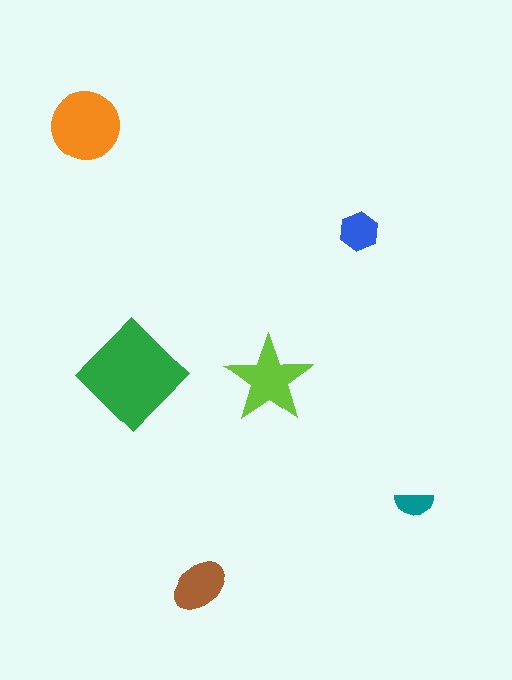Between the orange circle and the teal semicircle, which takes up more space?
The orange circle.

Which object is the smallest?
The teal semicircle.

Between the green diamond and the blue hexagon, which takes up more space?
The green diamond.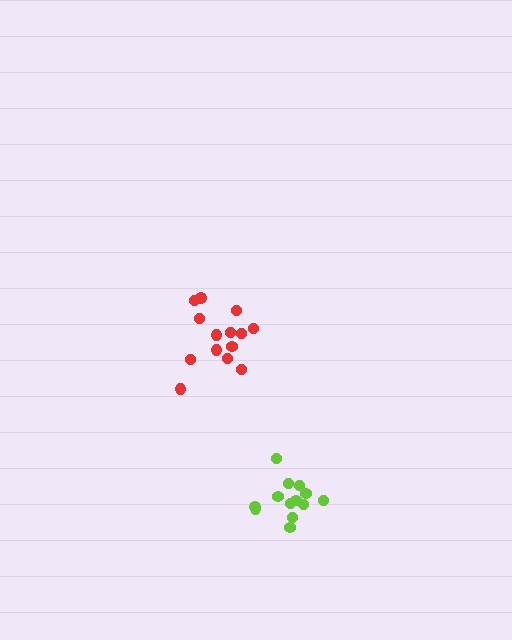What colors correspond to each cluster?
The clusters are colored: lime, red.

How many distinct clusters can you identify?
There are 2 distinct clusters.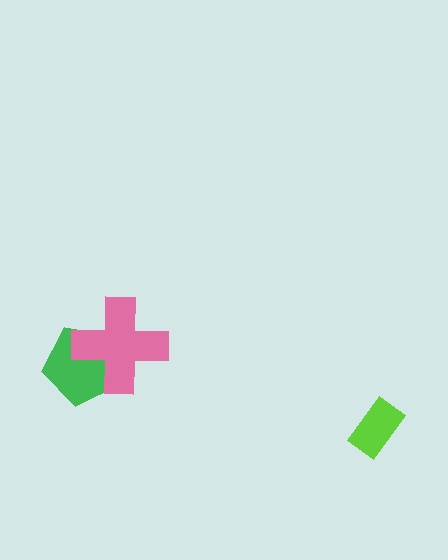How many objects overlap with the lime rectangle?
0 objects overlap with the lime rectangle.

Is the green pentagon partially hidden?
Yes, it is partially covered by another shape.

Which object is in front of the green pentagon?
The pink cross is in front of the green pentagon.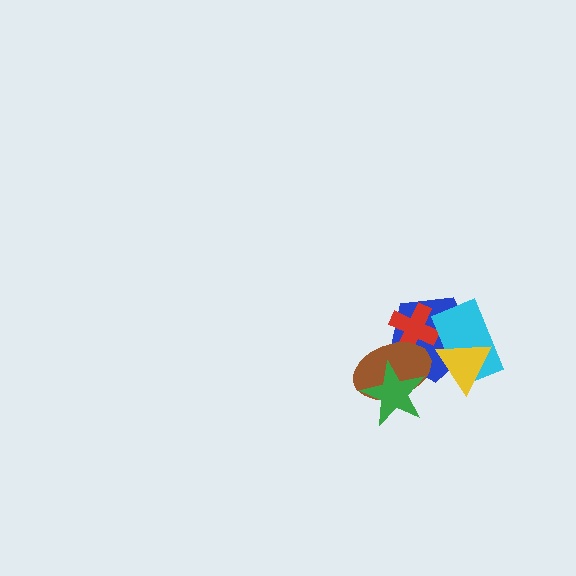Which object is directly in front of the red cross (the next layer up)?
The cyan rectangle is directly in front of the red cross.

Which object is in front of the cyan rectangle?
The yellow triangle is in front of the cyan rectangle.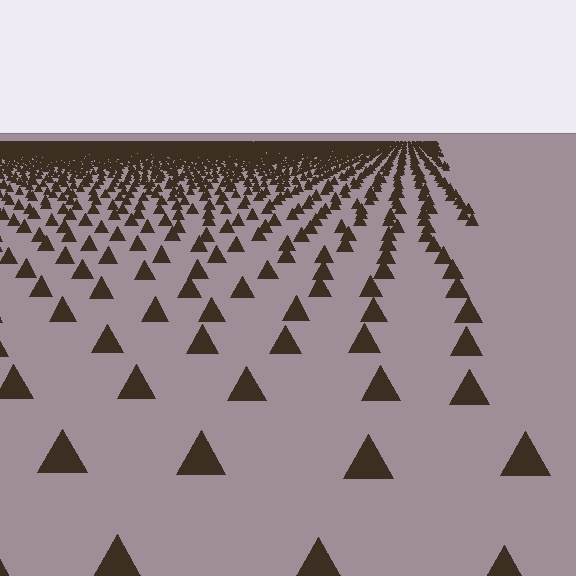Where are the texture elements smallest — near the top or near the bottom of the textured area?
Near the top.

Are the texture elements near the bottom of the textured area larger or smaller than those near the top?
Larger. Near the bottom, elements are closer to the viewer and appear at a bigger on-screen size.